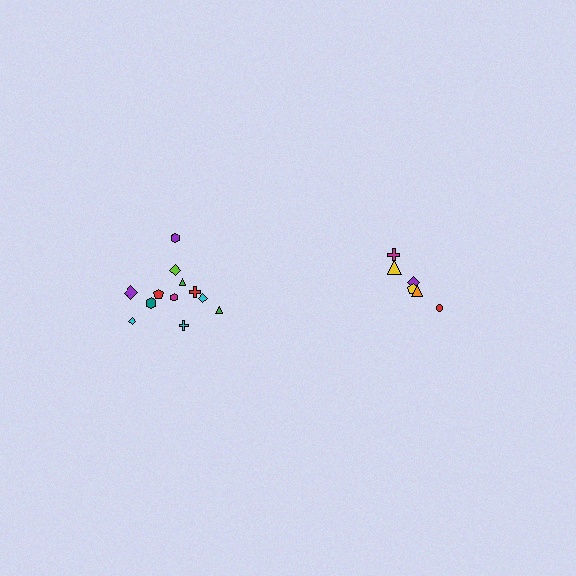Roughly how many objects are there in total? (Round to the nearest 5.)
Roughly 20 objects in total.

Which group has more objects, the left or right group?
The left group.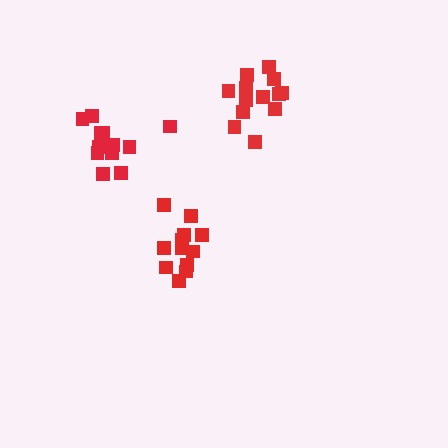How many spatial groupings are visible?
There are 3 spatial groupings.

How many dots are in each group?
Group 1: 13 dots, Group 2: 12 dots, Group 3: 12 dots (37 total).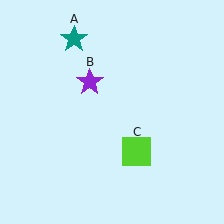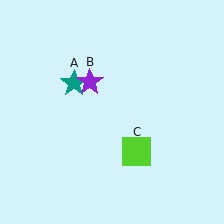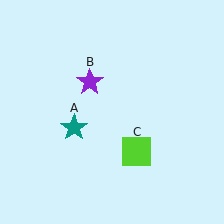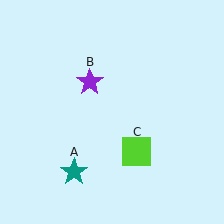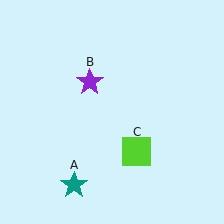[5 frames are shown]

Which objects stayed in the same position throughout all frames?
Purple star (object B) and lime square (object C) remained stationary.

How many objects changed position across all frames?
1 object changed position: teal star (object A).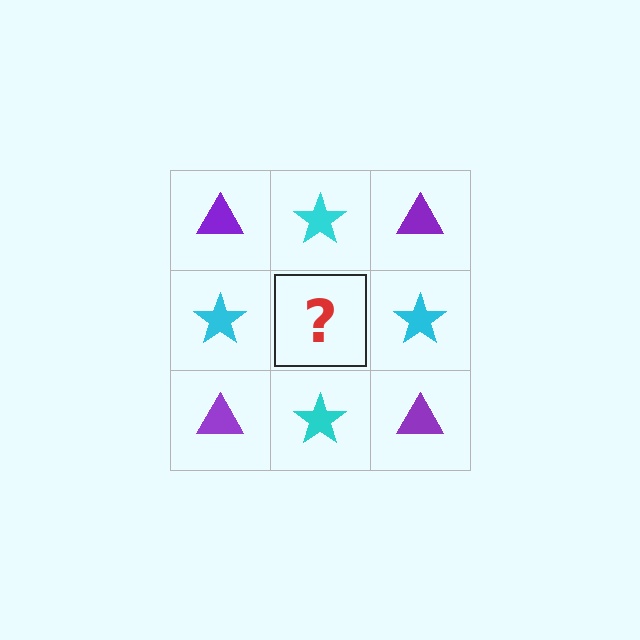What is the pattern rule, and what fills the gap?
The rule is that it alternates purple triangle and cyan star in a checkerboard pattern. The gap should be filled with a purple triangle.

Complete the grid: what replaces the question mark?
The question mark should be replaced with a purple triangle.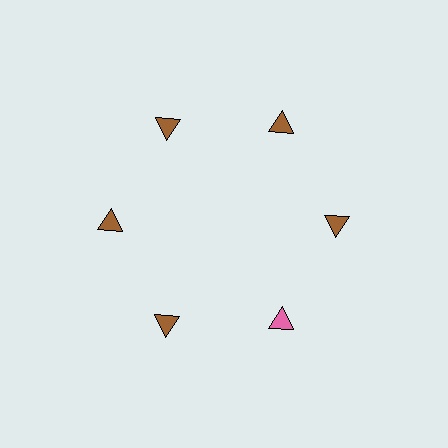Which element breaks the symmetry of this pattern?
The pink triangle at roughly the 5 o'clock position breaks the symmetry. All other shapes are brown triangles.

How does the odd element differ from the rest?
It has a different color: pink instead of brown.